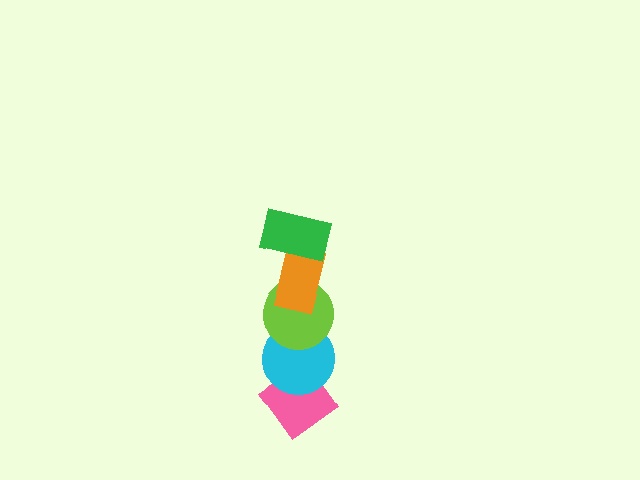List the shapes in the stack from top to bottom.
From top to bottom: the green rectangle, the orange rectangle, the lime circle, the cyan circle, the pink diamond.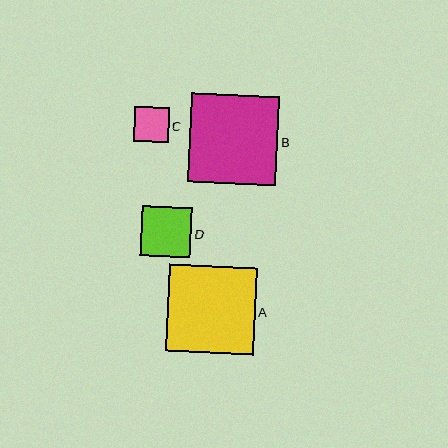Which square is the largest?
Square B is the largest with a size of approximately 88 pixels.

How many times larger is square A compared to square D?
Square A is approximately 1.7 times the size of square D.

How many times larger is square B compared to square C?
Square B is approximately 2.5 times the size of square C.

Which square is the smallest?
Square C is the smallest with a size of approximately 35 pixels.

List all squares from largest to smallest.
From largest to smallest: B, A, D, C.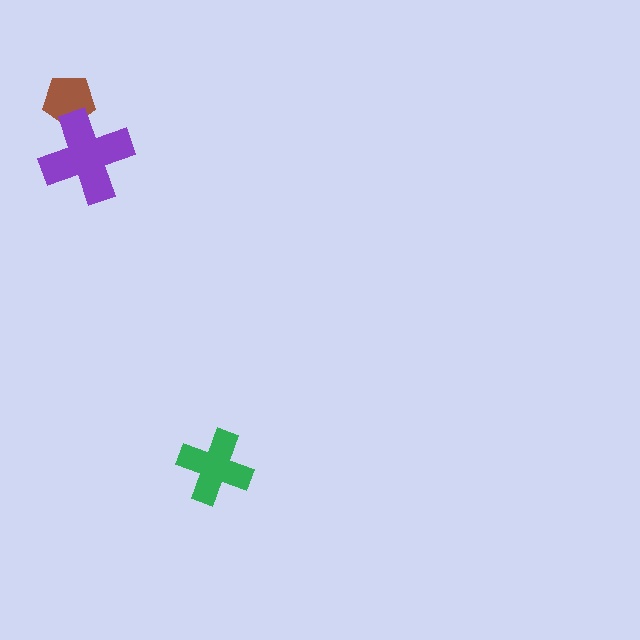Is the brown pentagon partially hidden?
Yes, it is partially covered by another shape.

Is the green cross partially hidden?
No, no other shape covers it.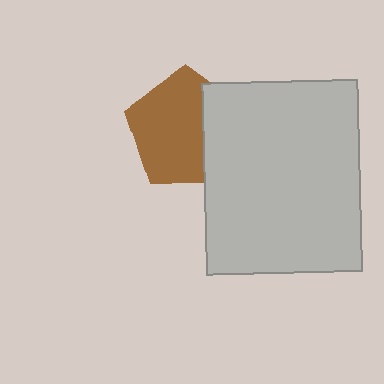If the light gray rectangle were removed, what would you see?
You would see the complete brown pentagon.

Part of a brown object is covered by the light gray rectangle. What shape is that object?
It is a pentagon.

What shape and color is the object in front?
The object in front is a light gray rectangle.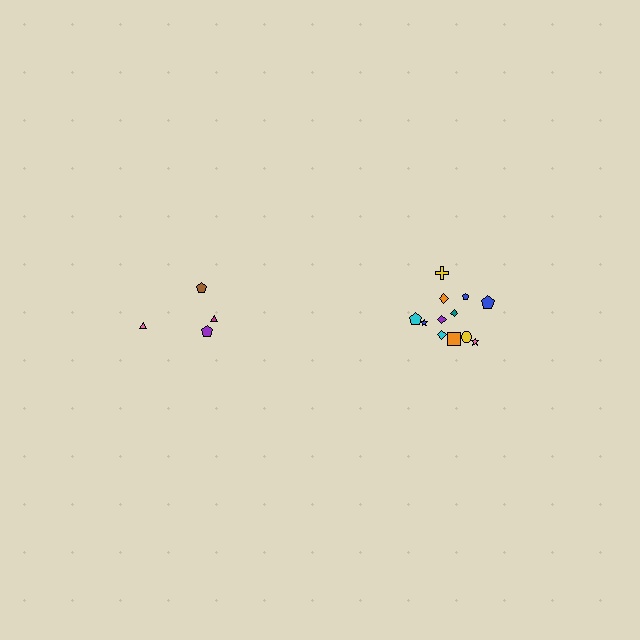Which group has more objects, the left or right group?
The right group.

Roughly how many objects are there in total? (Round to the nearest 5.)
Roughly 15 objects in total.